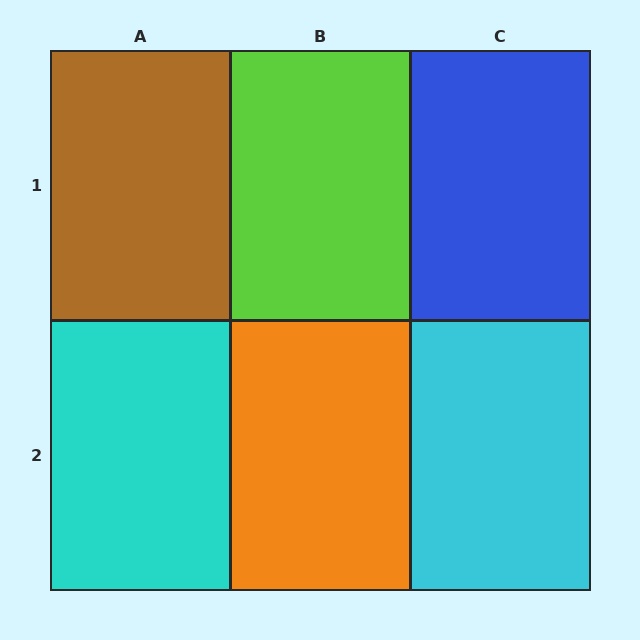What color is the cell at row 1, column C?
Blue.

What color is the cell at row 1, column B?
Lime.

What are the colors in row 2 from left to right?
Cyan, orange, cyan.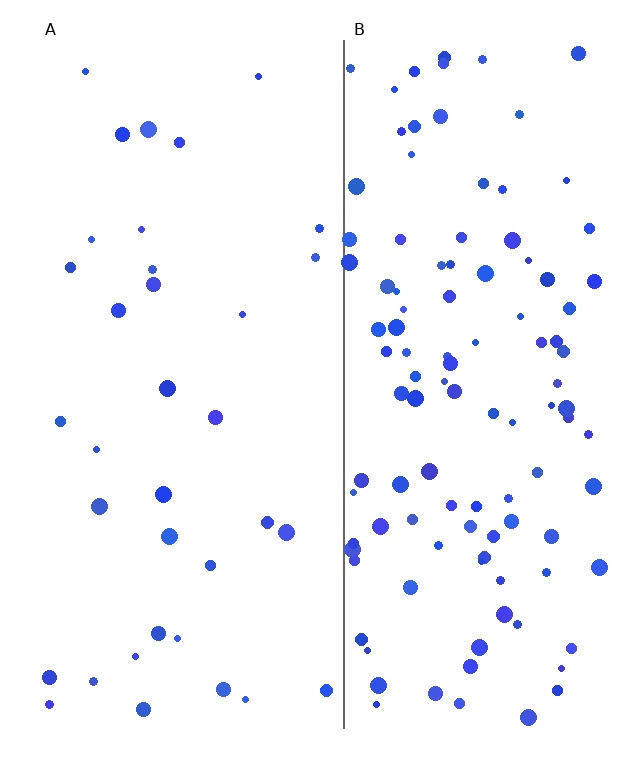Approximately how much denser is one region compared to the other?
Approximately 3.3× — region B over region A.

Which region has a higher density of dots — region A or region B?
B (the right).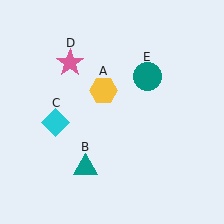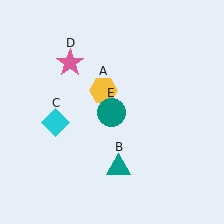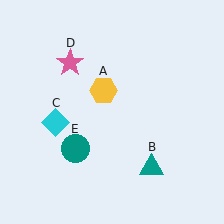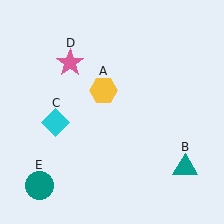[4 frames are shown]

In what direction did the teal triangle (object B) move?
The teal triangle (object B) moved right.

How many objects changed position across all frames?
2 objects changed position: teal triangle (object B), teal circle (object E).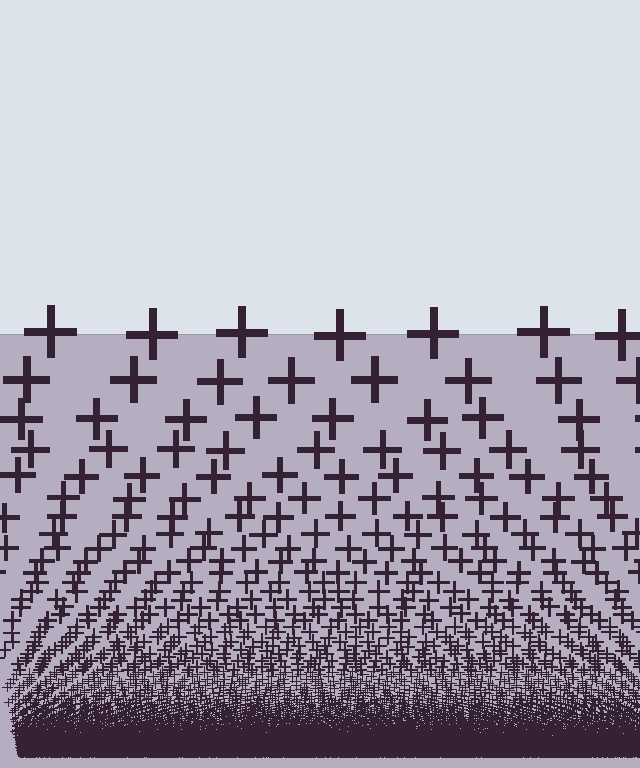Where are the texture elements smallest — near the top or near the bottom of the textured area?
Near the bottom.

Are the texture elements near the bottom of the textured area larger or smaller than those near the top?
Smaller. The gradient is inverted — elements near the bottom are smaller and denser.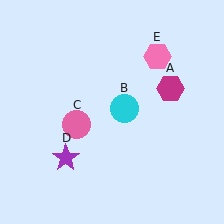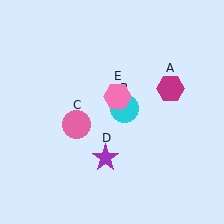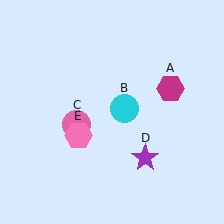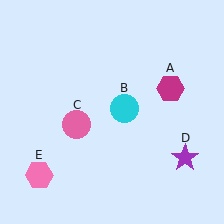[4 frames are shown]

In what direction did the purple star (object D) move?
The purple star (object D) moved right.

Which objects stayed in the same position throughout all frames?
Magenta hexagon (object A) and cyan circle (object B) and pink circle (object C) remained stationary.